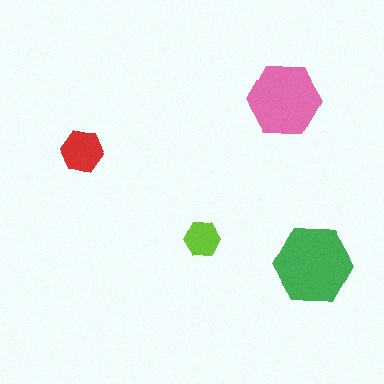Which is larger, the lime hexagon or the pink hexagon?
The pink one.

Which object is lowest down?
The green hexagon is bottommost.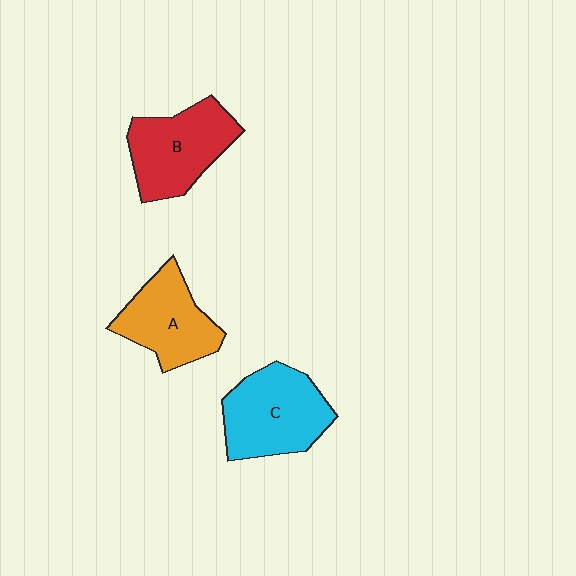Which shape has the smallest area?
Shape A (orange).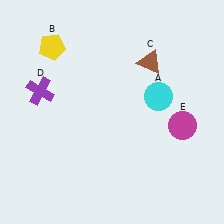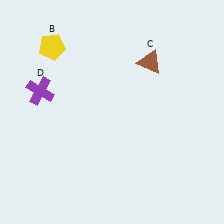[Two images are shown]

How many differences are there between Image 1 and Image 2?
There are 2 differences between the two images.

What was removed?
The cyan circle (A), the magenta circle (E) were removed in Image 2.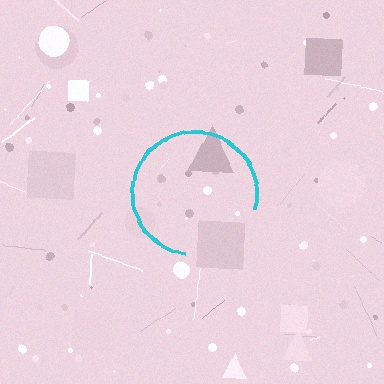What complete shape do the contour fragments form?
The contour fragments form a circle.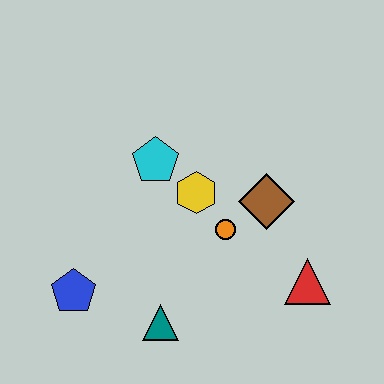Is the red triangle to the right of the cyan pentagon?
Yes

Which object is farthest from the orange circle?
The blue pentagon is farthest from the orange circle.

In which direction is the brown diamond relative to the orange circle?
The brown diamond is to the right of the orange circle.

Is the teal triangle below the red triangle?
Yes